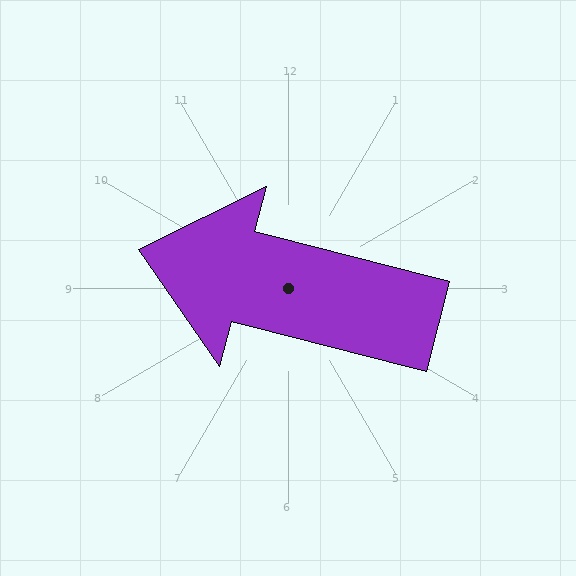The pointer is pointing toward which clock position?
Roughly 9 o'clock.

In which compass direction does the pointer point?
West.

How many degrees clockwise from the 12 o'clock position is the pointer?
Approximately 285 degrees.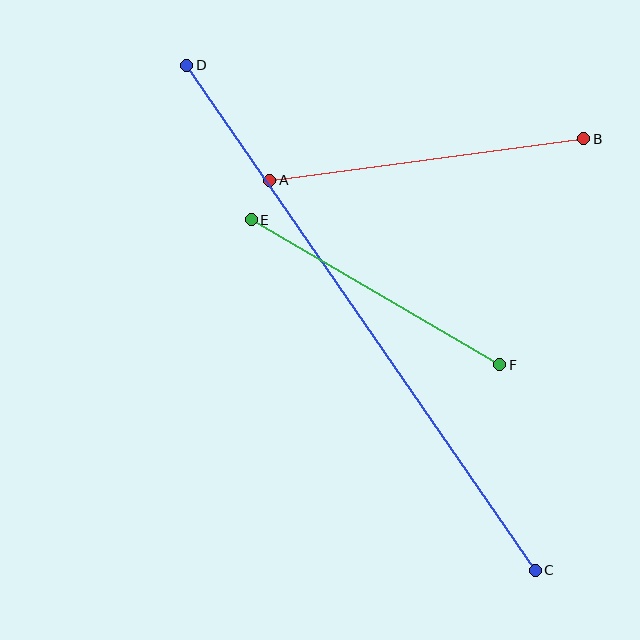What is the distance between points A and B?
The distance is approximately 317 pixels.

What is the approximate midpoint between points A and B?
The midpoint is at approximately (427, 159) pixels.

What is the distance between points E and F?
The distance is approximately 287 pixels.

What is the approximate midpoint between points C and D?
The midpoint is at approximately (361, 318) pixels.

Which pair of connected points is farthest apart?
Points C and D are farthest apart.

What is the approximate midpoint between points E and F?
The midpoint is at approximately (376, 292) pixels.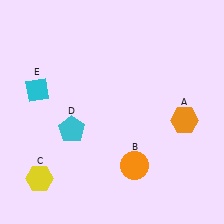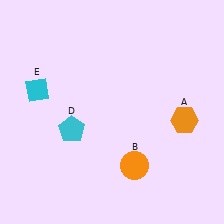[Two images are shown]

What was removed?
The yellow hexagon (C) was removed in Image 2.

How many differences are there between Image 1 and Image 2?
There is 1 difference between the two images.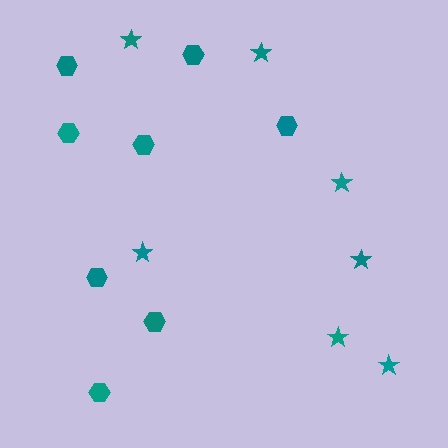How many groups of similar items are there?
There are 2 groups: one group of stars (7) and one group of hexagons (8).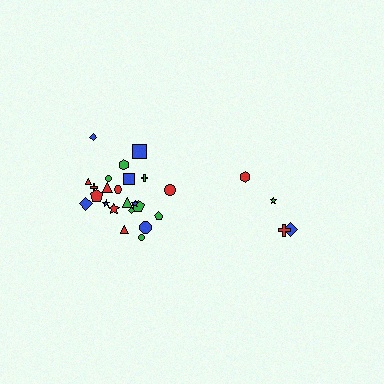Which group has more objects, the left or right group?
The left group.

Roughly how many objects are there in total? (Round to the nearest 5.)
Roughly 30 objects in total.